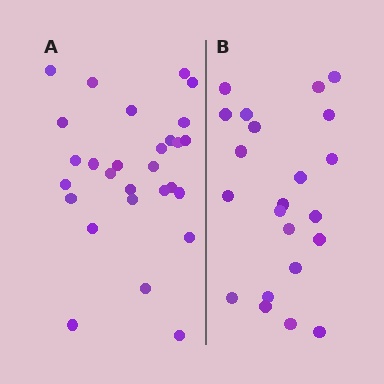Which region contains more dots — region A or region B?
Region A (the left region) has more dots.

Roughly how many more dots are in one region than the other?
Region A has about 6 more dots than region B.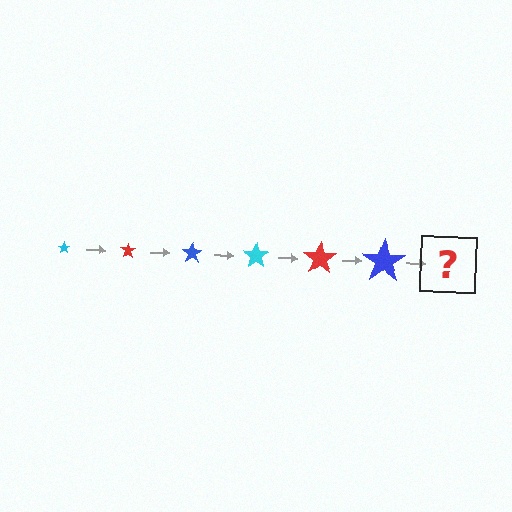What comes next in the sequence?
The next element should be a cyan star, larger than the previous one.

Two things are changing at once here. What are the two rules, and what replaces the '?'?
The two rules are that the star grows larger each step and the color cycles through cyan, red, and blue. The '?' should be a cyan star, larger than the previous one.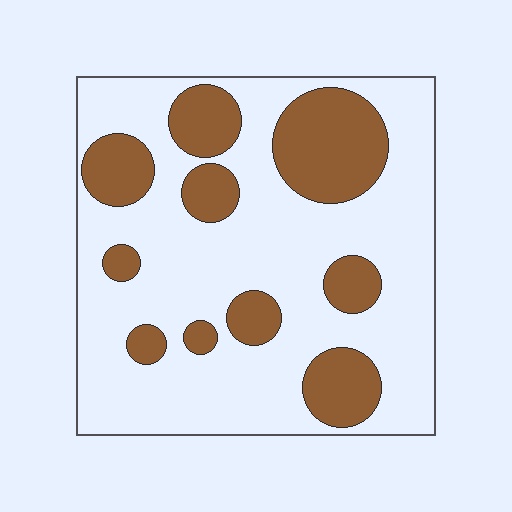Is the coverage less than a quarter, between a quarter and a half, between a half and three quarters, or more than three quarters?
Between a quarter and a half.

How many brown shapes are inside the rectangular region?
10.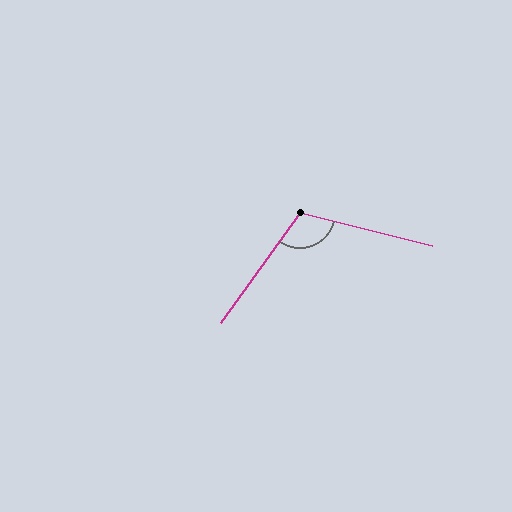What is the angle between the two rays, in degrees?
Approximately 112 degrees.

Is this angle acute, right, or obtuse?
It is obtuse.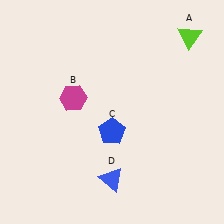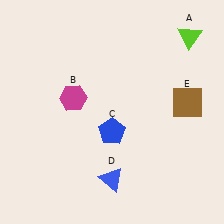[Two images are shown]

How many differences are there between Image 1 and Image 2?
There is 1 difference between the two images.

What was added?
A brown square (E) was added in Image 2.